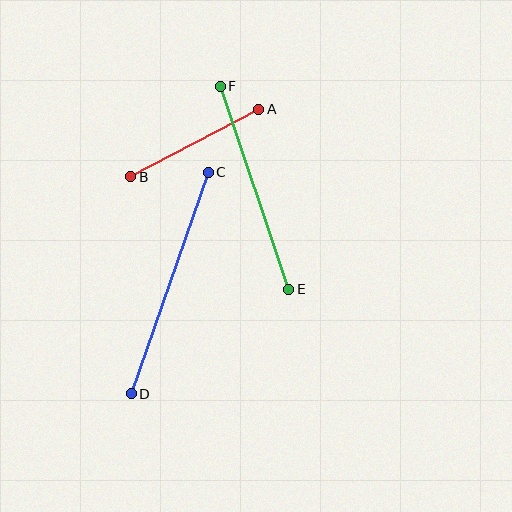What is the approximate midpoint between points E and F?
The midpoint is at approximately (254, 188) pixels.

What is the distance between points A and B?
The distance is approximately 145 pixels.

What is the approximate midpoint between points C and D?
The midpoint is at approximately (170, 283) pixels.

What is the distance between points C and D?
The distance is approximately 234 pixels.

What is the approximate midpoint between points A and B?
The midpoint is at approximately (195, 143) pixels.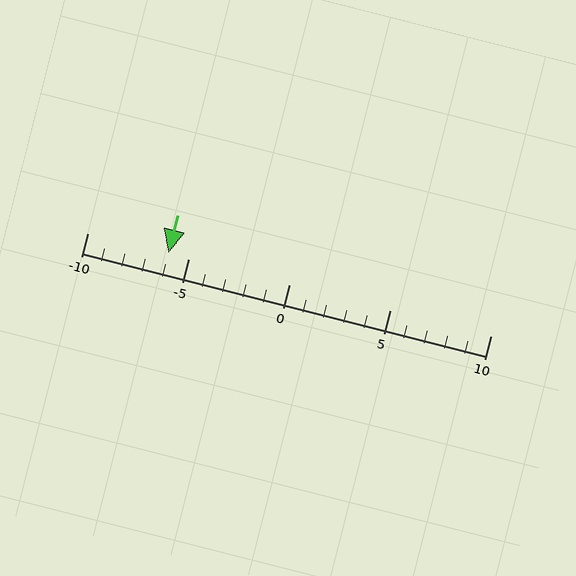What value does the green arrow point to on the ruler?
The green arrow points to approximately -6.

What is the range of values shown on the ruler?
The ruler shows values from -10 to 10.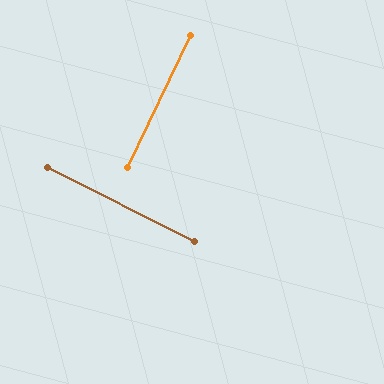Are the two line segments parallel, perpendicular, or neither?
Perpendicular — they meet at approximately 89°.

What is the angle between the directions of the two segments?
Approximately 89 degrees.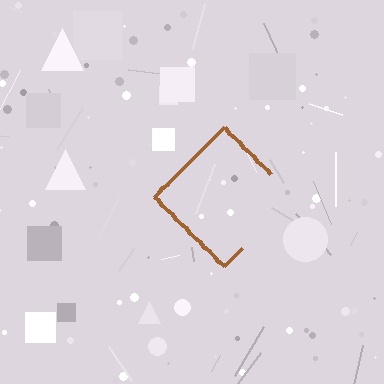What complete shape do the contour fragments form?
The contour fragments form a diamond.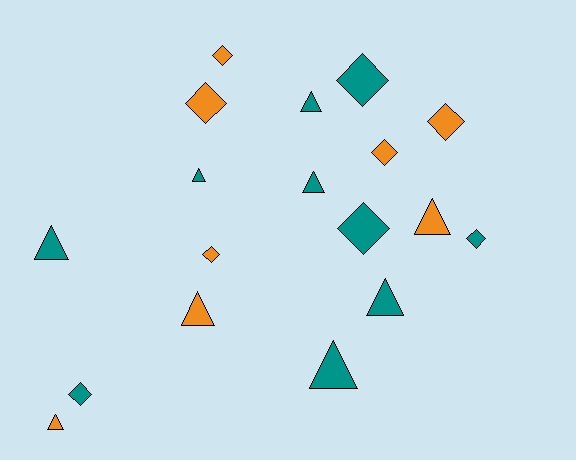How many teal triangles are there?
There are 6 teal triangles.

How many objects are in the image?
There are 18 objects.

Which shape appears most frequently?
Triangle, with 9 objects.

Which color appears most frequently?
Teal, with 10 objects.